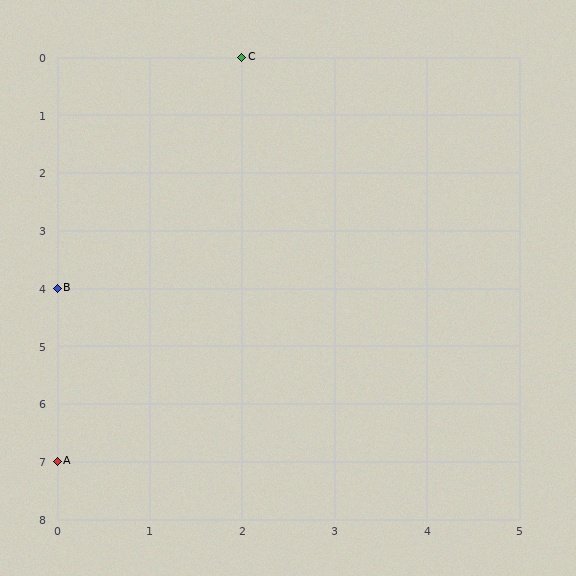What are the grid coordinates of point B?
Point B is at grid coordinates (0, 4).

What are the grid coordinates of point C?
Point C is at grid coordinates (2, 0).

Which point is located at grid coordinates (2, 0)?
Point C is at (2, 0).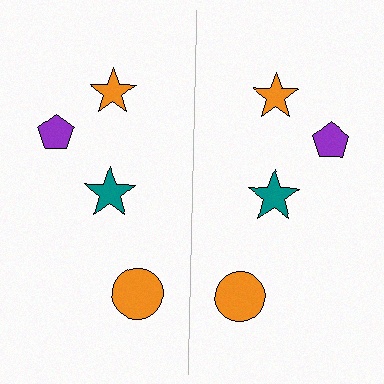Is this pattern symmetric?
Yes, this pattern has bilateral (reflection) symmetry.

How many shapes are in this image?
There are 8 shapes in this image.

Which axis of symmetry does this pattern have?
The pattern has a vertical axis of symmetry running through the center of the image.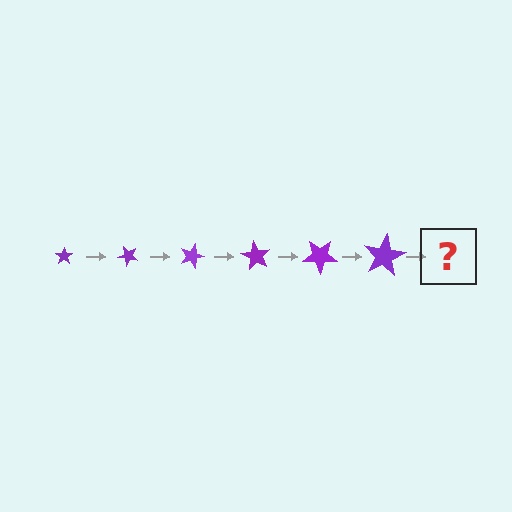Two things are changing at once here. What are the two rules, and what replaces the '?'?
The two rules are that the star grows larger each step and it rotates 45 degrees each step. The '?' should be a star, larger than the previous one and rotated 270 degrees from the start.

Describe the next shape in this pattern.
It should be a star, larger than the previous one and rotated 270 degrees from the start.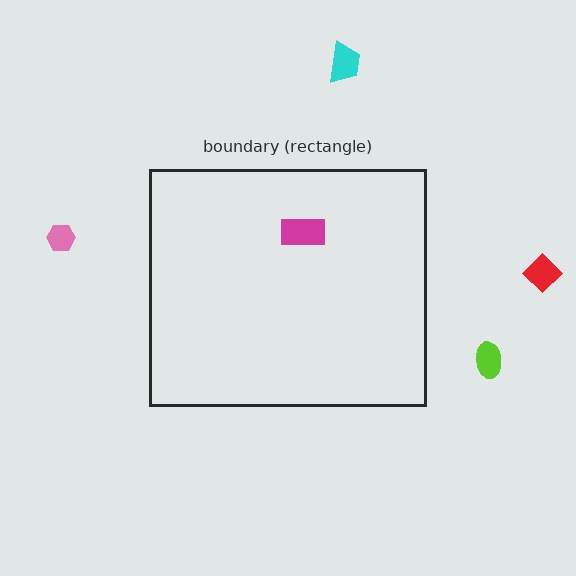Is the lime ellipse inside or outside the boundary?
Outside.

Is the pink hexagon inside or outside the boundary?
Outside.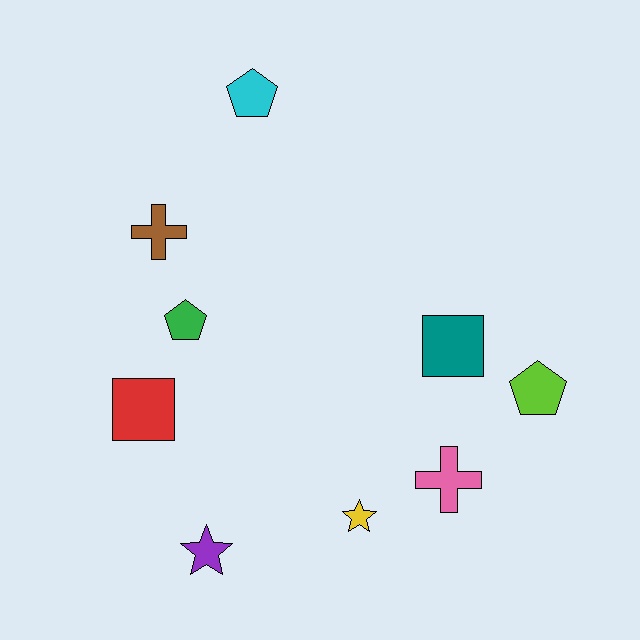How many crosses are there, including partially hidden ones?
There are 2 crosses.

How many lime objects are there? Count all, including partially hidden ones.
There is 1 lime object.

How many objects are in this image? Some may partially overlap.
There are 9 objects.